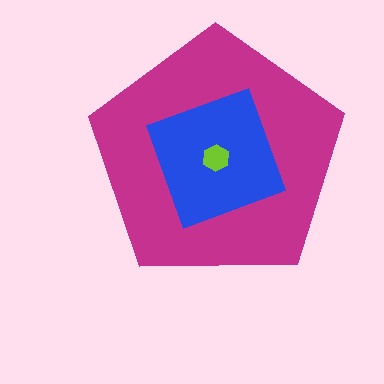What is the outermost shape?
The magenta pentagon.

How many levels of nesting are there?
3.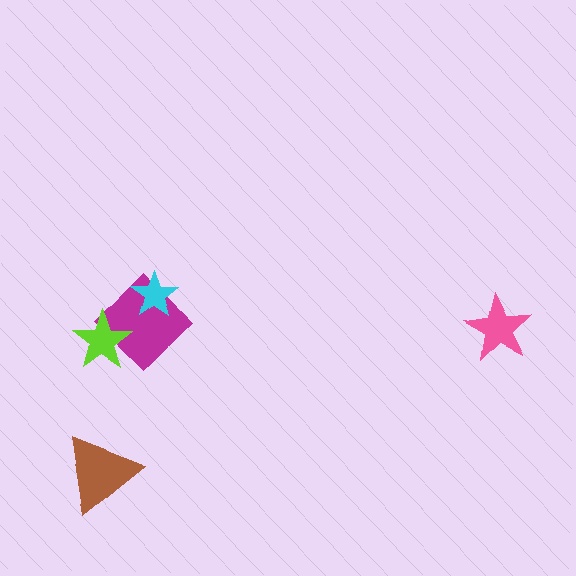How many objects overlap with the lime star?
1 object overlaps with the lime star.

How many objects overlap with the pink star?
0 objects overlap with the pink star.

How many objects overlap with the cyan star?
1 object overlaps with the cyan star.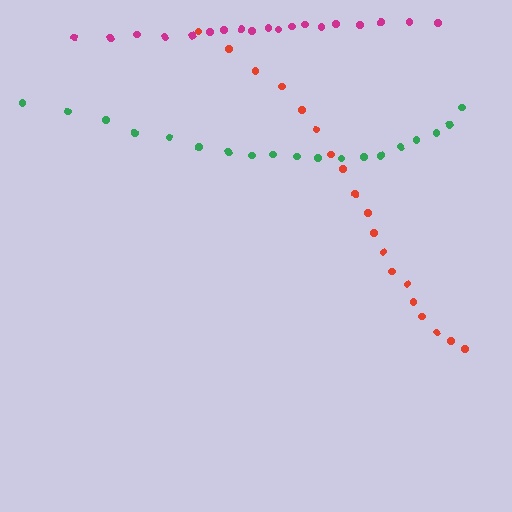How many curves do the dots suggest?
There are 3 distinct paths.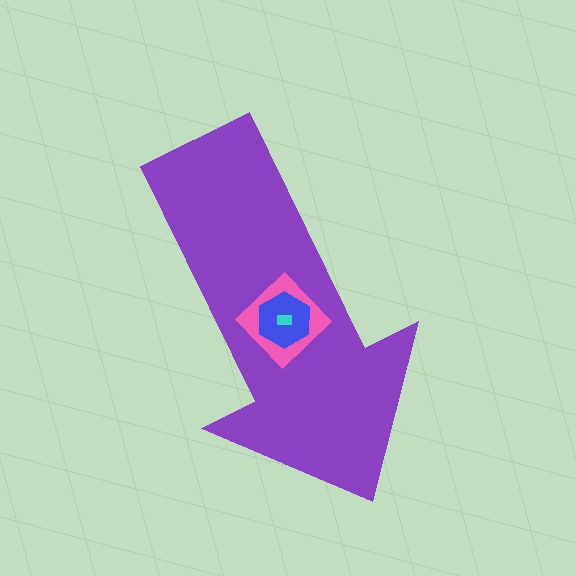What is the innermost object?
The cyan rectangle.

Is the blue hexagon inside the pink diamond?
Yes.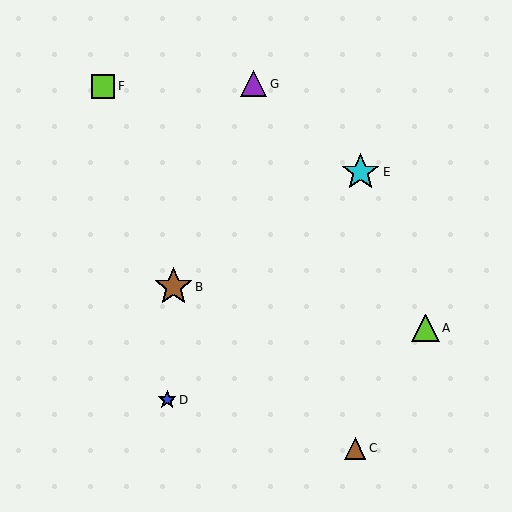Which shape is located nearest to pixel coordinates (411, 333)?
The lime triangle (labeled A) at (425, 328) is nearest to that location.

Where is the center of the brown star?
The center of the brown star is at (173, 287).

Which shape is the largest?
The brown star (labeled B) is the largest.